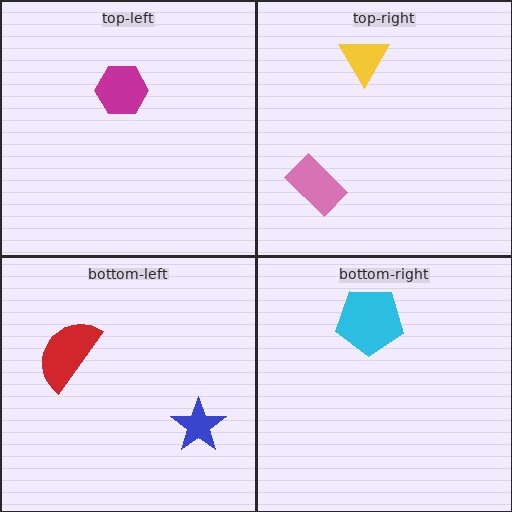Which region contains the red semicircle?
The bottom-left region.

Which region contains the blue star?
The bottom-left region.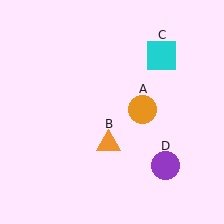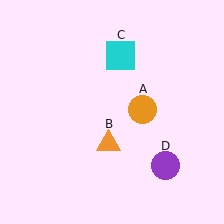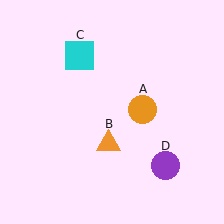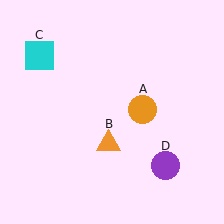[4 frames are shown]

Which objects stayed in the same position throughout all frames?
Orange circle (object A) and orange triangle (object B) and purple circle (object D) remained stationary.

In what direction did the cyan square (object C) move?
The cyan square (object C) moved left.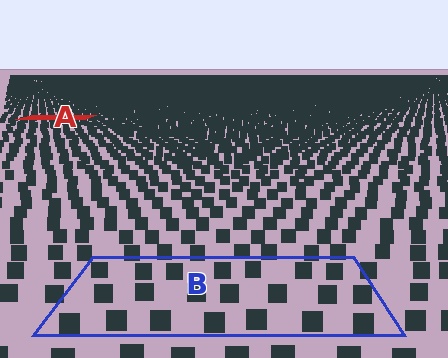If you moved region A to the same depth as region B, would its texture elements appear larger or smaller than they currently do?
They would appear larger. At a closer depth, the same texture elements are projected at a bigger on-screen size.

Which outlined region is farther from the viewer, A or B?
Region A is farther from the viewer — the texture elements inside it appear smaller and more densely packed.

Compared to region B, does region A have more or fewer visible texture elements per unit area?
Region A has more texture elements per unit area — they are packed more densely because it is farther away.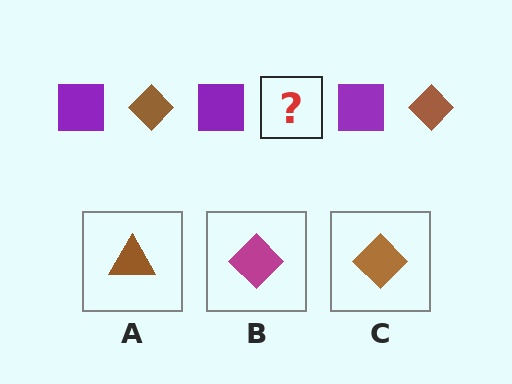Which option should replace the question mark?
Option C.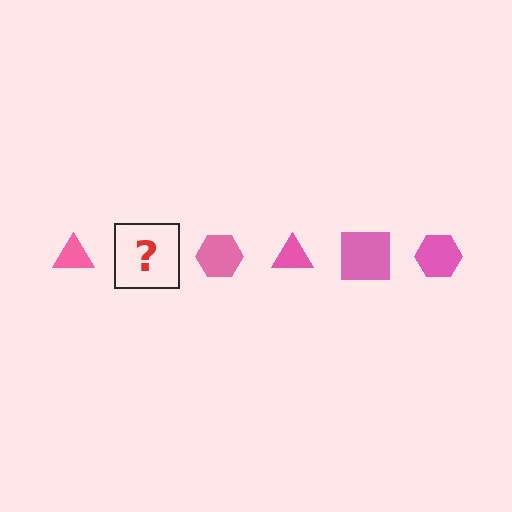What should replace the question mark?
The question mark should be replaced with a pink square.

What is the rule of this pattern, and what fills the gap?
The rule is that the pattern cycles through triangle, square, hexagon shapes in pink. The gap should be filled with a pink square.